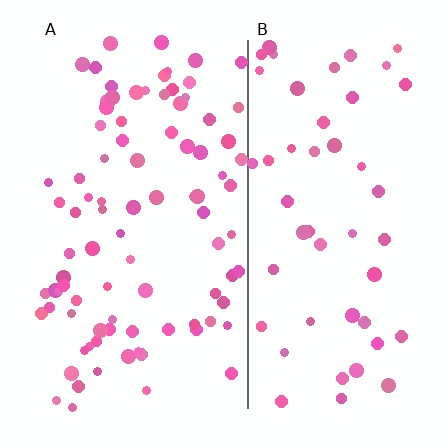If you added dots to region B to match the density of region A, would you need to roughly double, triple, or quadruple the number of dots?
Approximately double.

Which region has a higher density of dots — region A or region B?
A (the left).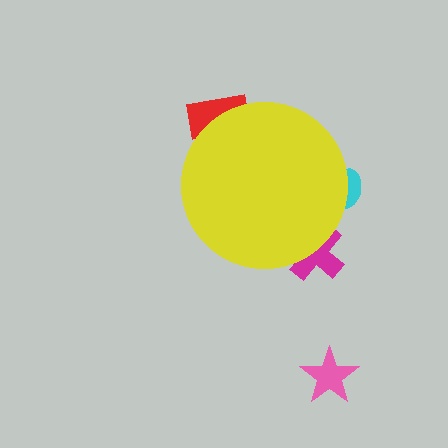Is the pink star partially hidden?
No, the pink star is fully visible.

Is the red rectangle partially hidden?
Yes, the red rectangle is partially hidden behind the yellow circle.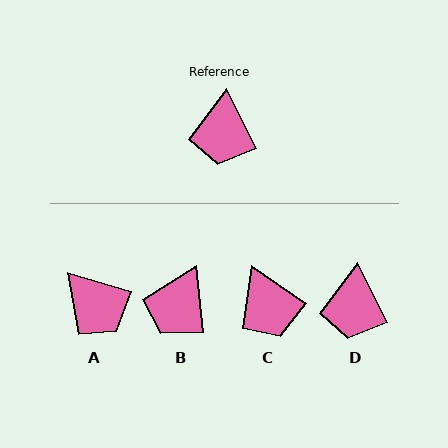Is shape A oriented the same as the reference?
No, it is off by about 47 degrees.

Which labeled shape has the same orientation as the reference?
D.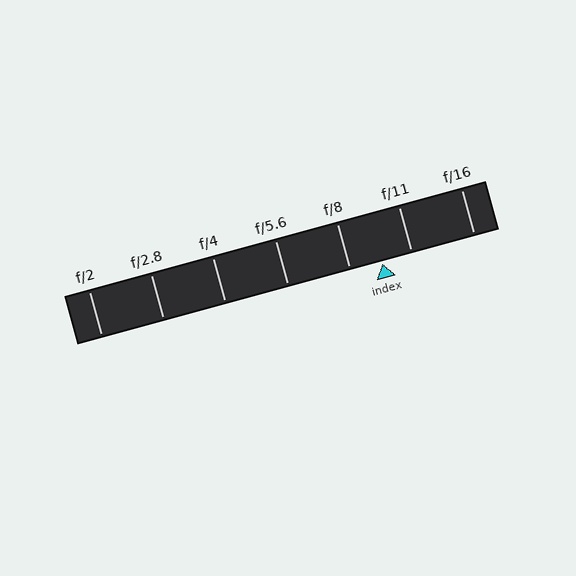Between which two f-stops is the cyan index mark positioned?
The index mark is between f/8 and f/11.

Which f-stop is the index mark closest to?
The index mark is closest to f/11.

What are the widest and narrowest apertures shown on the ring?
The widest aperture shown is f/2 and the narrowest is f/16.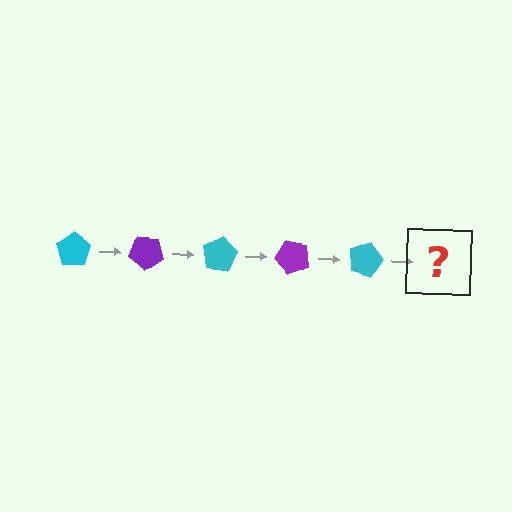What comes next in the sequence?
The next element should be a purple pentagon, rotated 200 degrees from the start.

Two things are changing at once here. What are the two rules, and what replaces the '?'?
The two rules are that it rotates 40 degrees each step and the color cycles through cyan and purple. The '?' should be a purple pentagon, rotated 200 degrees from the start.